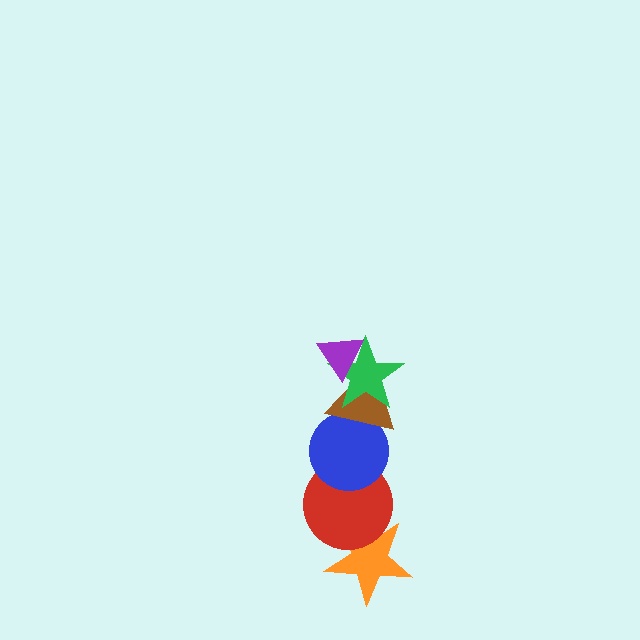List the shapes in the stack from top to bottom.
From top to bottom: the purple triangle, the green star, the brown triangle, the blue circle, the red circle, the orange star.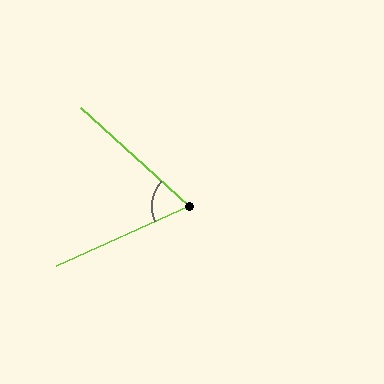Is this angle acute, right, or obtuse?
It is acute.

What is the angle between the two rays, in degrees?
Approximately 67 degrees.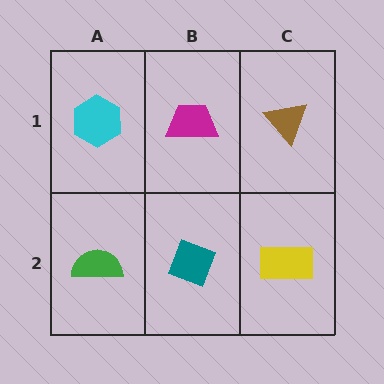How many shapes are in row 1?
3 shapes.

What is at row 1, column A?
A cyan hexagon.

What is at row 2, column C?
A yellow rectangle.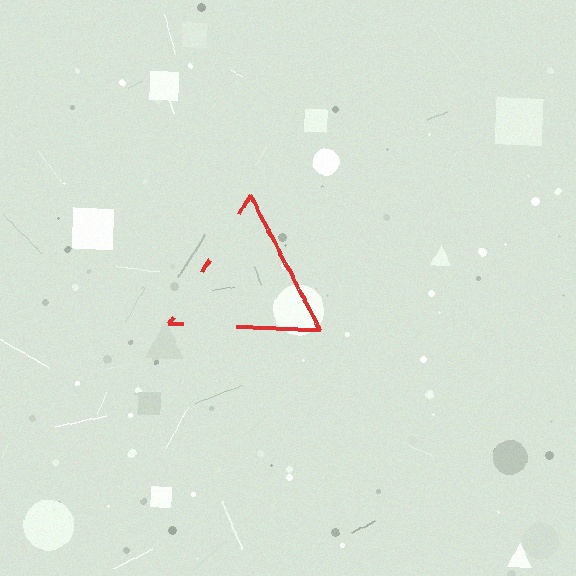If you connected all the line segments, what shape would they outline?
They would outline a triangle.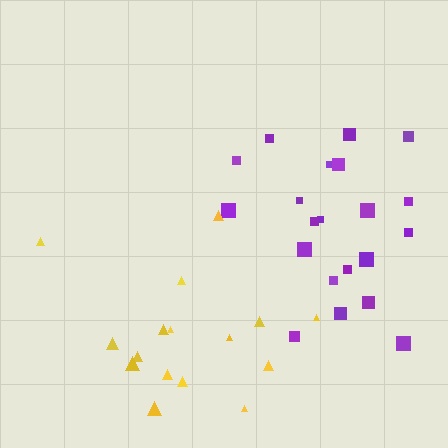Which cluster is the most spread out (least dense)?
Yellow.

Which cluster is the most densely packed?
Purple.